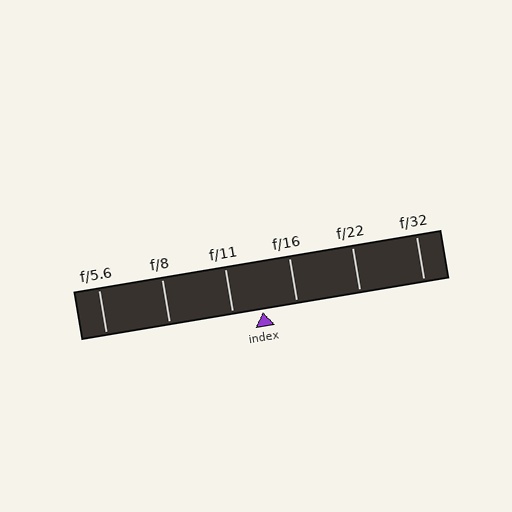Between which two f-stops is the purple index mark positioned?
The index mark is between f/11 and f/16.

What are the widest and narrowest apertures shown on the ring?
The widest aperture shown is f/5.6 and the narrowest is f/32.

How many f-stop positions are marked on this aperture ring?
There are 6 f-stop positions marked.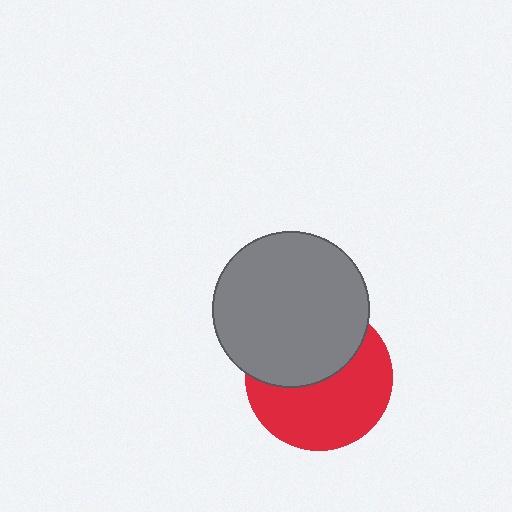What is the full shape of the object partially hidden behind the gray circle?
The partially hidden object is a red circle.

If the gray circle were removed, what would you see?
You would see the complete red circle.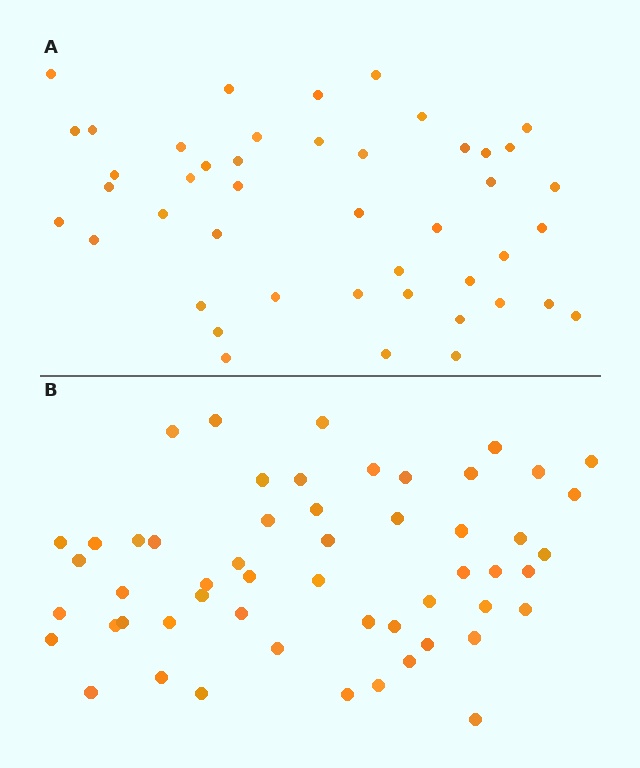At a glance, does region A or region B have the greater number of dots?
Region B (the bottom region) has more dots.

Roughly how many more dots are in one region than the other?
Region B has roughly 8 or so more dots than region A.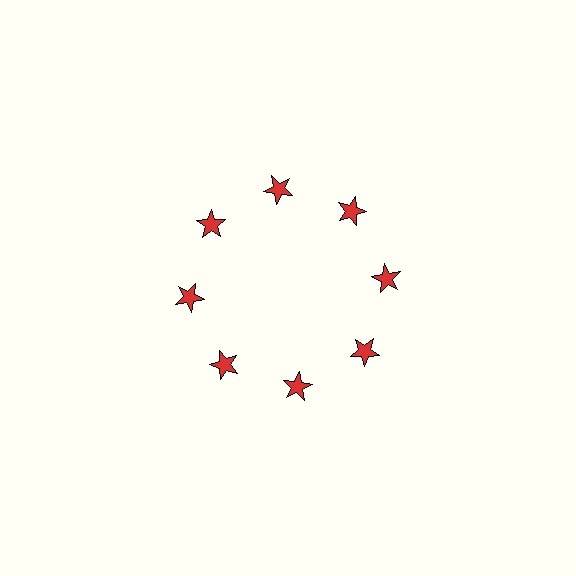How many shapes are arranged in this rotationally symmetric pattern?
There are 8 shapes, arranged in 8 groups of 1.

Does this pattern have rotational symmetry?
Yes, this pattern has 8-fold rotational symmetry. It looks the same after rotating 45 degrees around the center.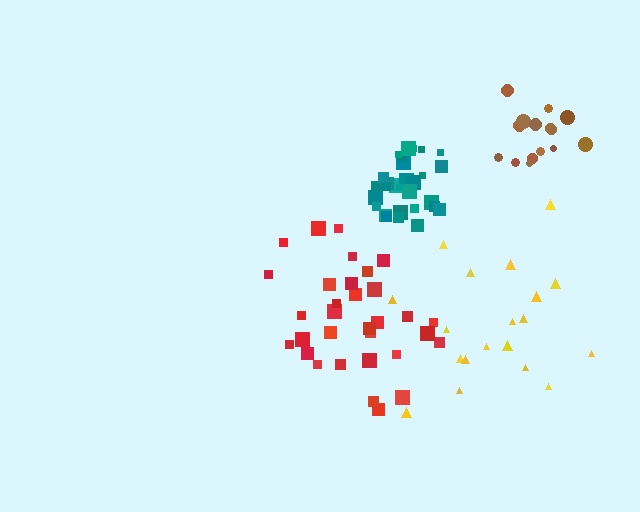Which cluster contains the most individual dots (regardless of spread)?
Red (32).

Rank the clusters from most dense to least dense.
teal, brown, red, yellow.